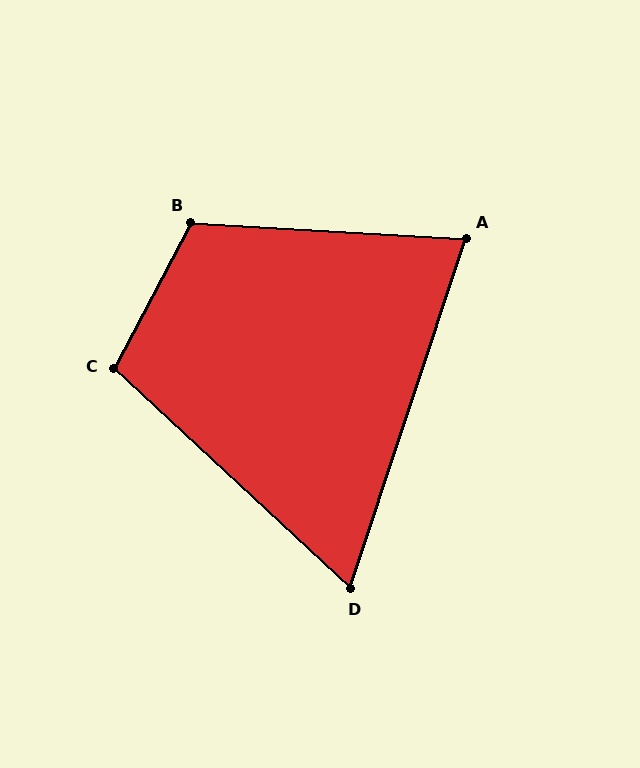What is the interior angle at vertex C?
Approximately 105 degrees (obtuse).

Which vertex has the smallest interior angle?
D, at approximately 65 degrees.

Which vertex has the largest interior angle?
B, at approximately 115 degrees.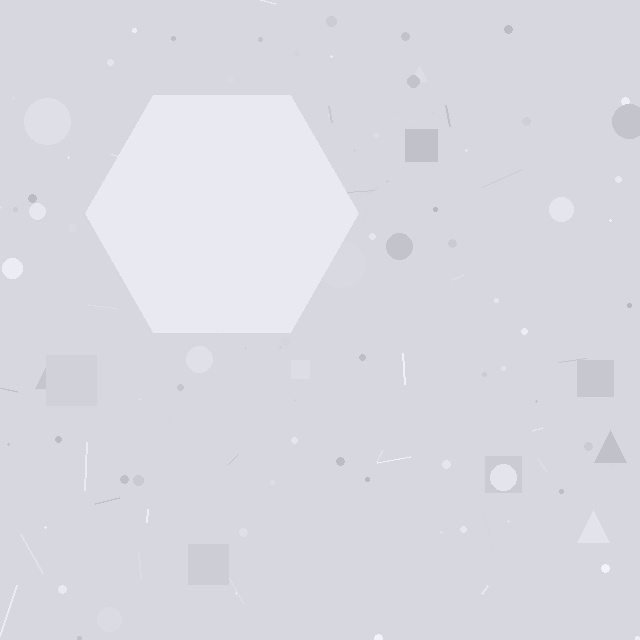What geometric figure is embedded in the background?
A hexagon is embedded in the background.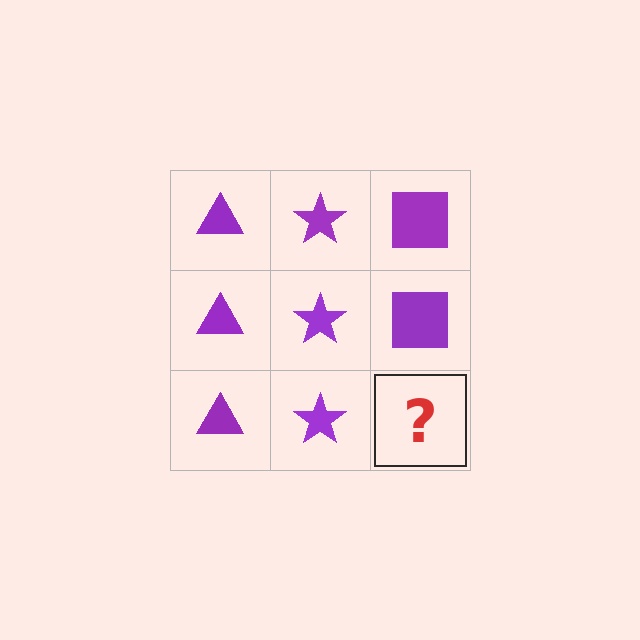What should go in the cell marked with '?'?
The missing cell should contain a purple square.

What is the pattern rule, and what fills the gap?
The rule is that each column has a consistent shape. The gap should be filled with a purple square.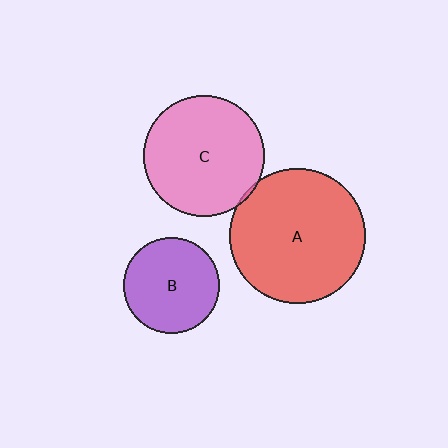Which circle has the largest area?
Circle A (red).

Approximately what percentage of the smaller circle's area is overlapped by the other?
Approximately 5%.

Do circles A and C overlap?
Yes.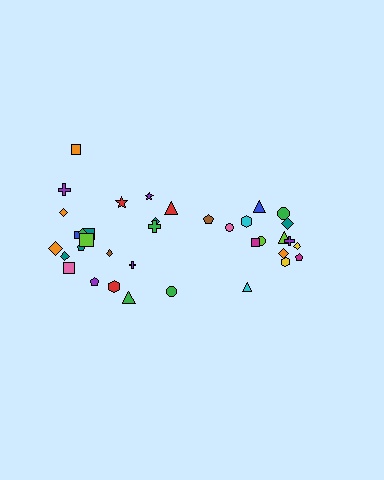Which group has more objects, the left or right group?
The left group.